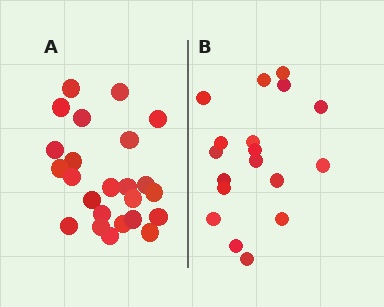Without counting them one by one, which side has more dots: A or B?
Region A (the left region) has more dots.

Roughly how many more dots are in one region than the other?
Region A has about 6 more dots than region B.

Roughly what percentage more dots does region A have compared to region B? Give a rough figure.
About 35% more.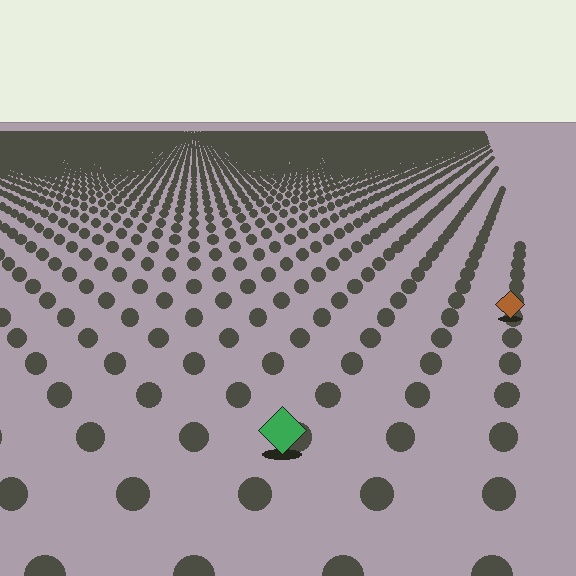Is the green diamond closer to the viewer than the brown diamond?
Yes. The green diamond is closer — you can tell from the texture gradient: the ground texture is coarser near it.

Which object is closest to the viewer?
The green diamond is closest. The texture marks near it are larger and more spread out.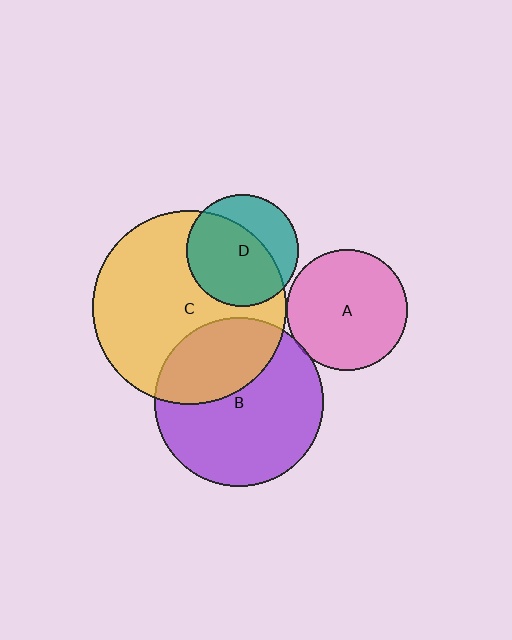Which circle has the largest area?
Circle C (yellow).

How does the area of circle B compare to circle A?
Approximately 1.9 times.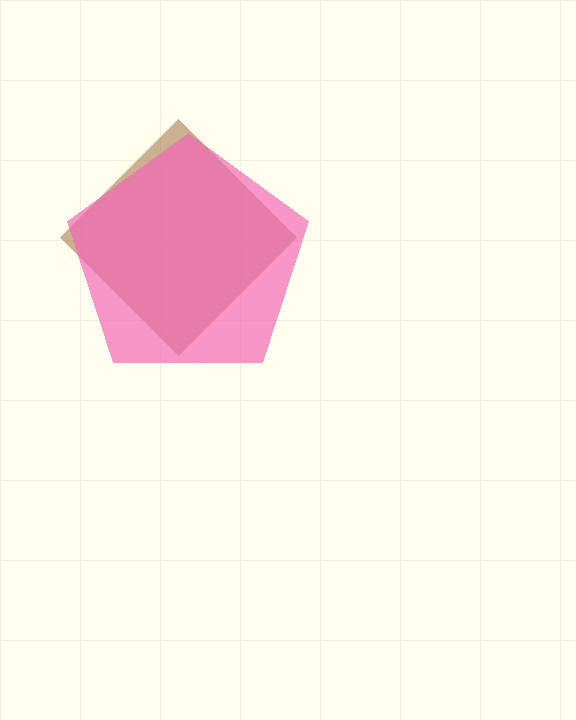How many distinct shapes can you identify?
There are 2 distinct shapes: a brown diamond, a pink pentagon.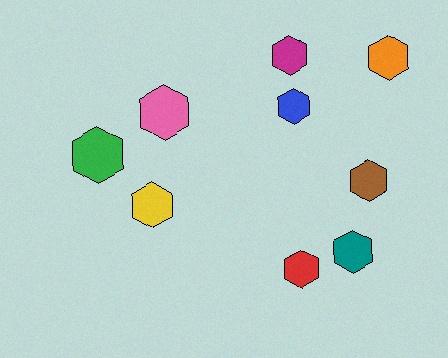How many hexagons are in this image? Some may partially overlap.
There are 9 hexagons.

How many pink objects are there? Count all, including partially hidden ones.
There is 1 pink object.